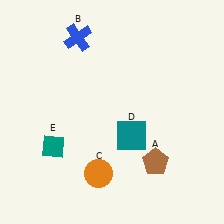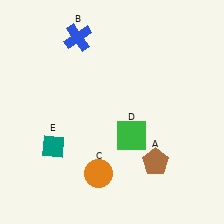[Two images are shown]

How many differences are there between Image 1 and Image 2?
There is 1 difference between the two images.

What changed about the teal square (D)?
In Image 1, D is teal. In Image 2, it changed to green.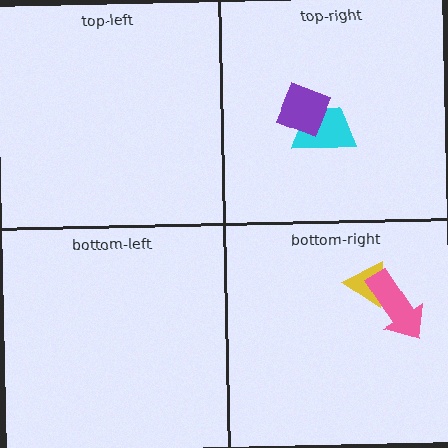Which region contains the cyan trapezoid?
The top-right region.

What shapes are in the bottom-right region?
The yellow triangle, the pink arrow.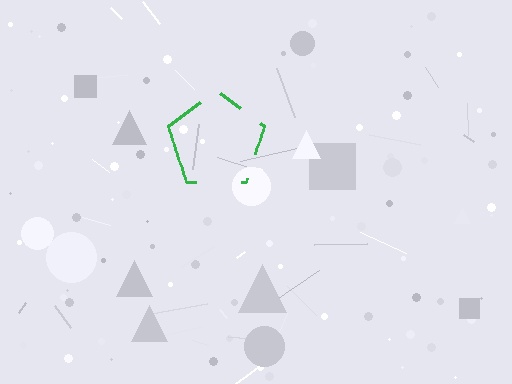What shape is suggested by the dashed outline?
The dashed outline suggests a pentagon.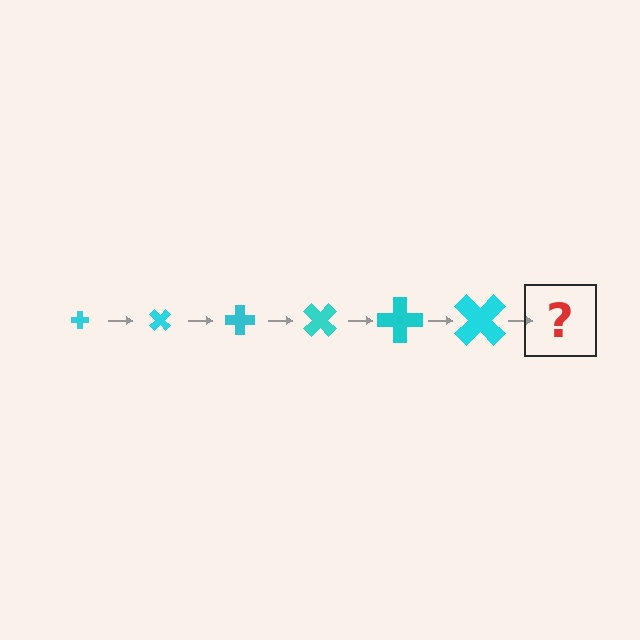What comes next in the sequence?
The next element should be a cross, larger than the previous one and rotated 270 degrees from the start.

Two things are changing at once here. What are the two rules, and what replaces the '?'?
The two rules are that the cross grows larger each step and it rotates 45 degrees each step. The '?' should be a cross, larger than the previous one and rotated 270 degrees from the start.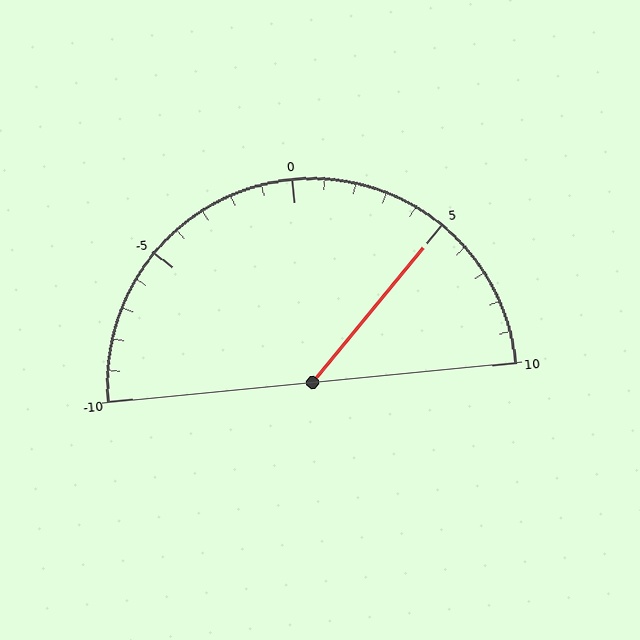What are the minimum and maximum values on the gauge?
The gauge ranges from -10 to 10.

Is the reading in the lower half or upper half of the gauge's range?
The reading is in the upper half of the range (-10 to 10).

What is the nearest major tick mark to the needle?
The nearest major tick mark is 5.